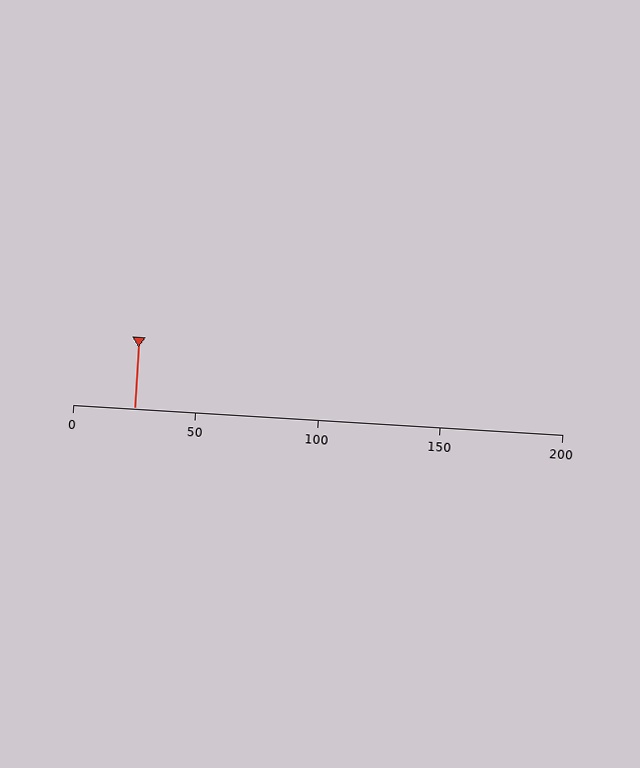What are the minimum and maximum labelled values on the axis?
The axis runs from 0 to 200.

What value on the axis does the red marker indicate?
The marker indicates approximately 25.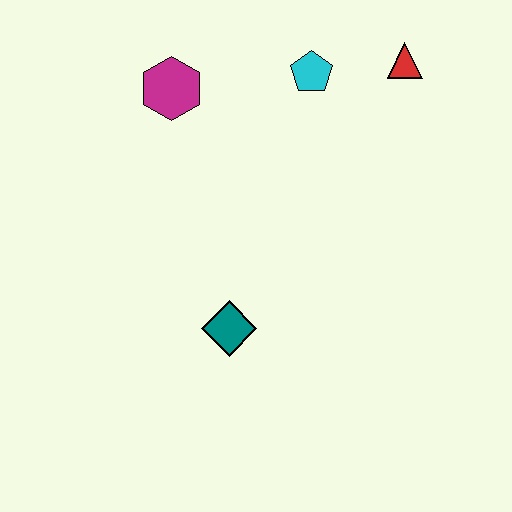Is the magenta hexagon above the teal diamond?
Yes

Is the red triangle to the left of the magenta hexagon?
No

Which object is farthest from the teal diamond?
The red triangle is farthest from the teal diamond.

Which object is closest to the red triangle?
The cyan pentagon is closest to the red triangle.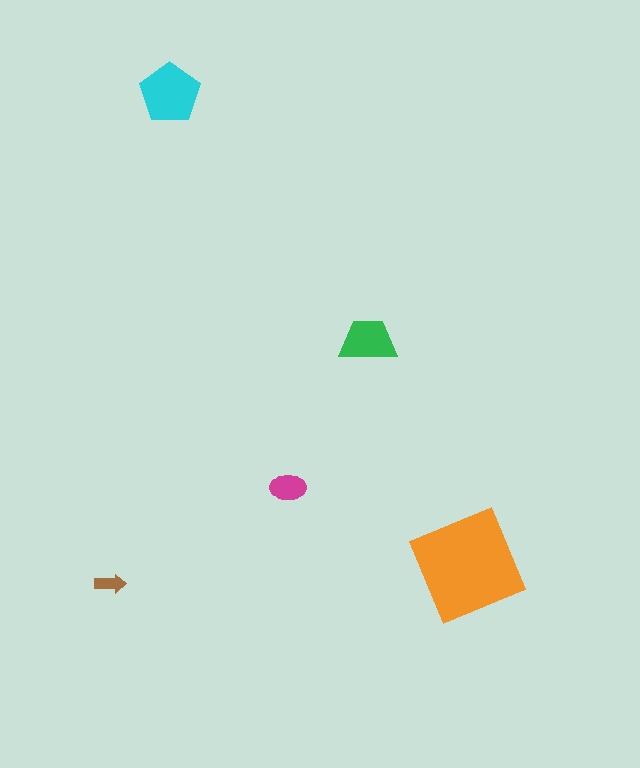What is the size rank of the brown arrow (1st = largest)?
5th.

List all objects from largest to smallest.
The orange diamond, the cyan pentagon, the green trapezoid, the magenta ellipse, the brown arrow.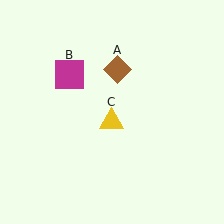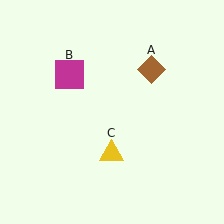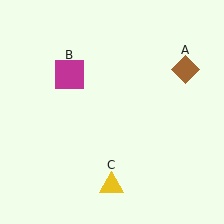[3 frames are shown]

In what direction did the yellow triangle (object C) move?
The yellow triangle (object C) moved down.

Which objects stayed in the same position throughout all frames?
Magenta square (object B) remained stationary.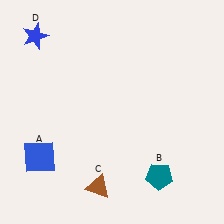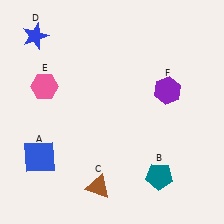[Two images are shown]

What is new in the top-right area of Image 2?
A purple hexagon (F) was added in the top-right area of Image 2.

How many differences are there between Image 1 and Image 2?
There are 2 differences between the two images.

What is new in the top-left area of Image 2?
A pink hexagon (E) was added in the top-left area of Image 2.